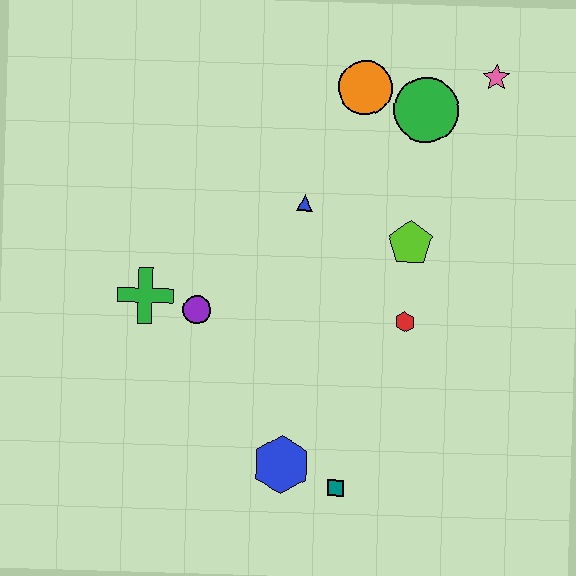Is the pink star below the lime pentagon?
No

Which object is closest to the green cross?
The purple circle is closest to the green cross.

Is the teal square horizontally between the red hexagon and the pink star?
No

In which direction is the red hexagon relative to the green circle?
The red hexagon is below the green circle.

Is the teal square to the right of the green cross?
Yes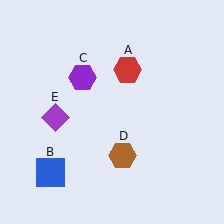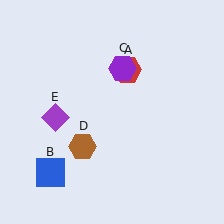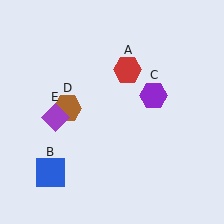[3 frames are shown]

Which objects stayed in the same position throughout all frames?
Red hexagon (object A) and blue square (object B) and purple diamond (object E) remained stationary.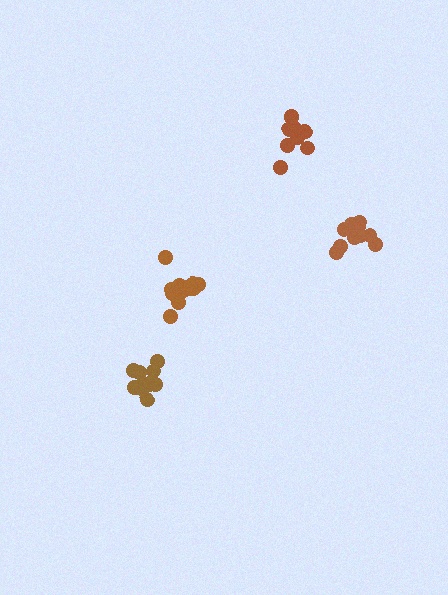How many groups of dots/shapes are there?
There are 4 groups.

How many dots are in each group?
Group 1: 12 dots, Group 2: 11 dots, Group 3: 12 dots, Group 4: 9 dots (44 total).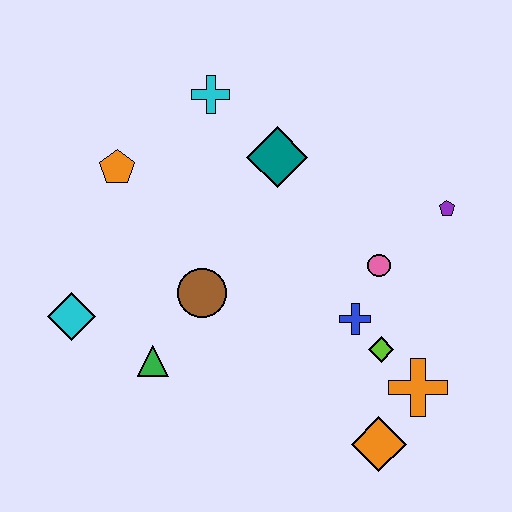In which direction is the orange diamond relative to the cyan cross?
The orange diamond is below the cyan cross.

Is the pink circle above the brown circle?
Yes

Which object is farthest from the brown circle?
The purple pentagon is farthest from the brown circle.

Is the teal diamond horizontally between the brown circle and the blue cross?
Yes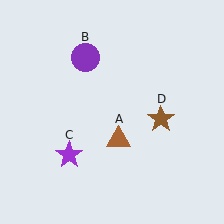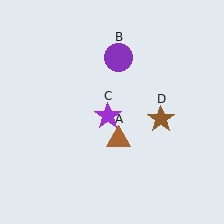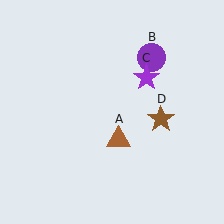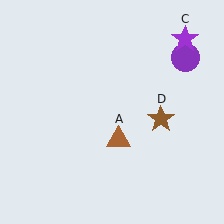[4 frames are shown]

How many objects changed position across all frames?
2 objects changed position: purple circle (object B), purple star (object C).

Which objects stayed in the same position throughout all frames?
Brown triangle (object A) and brown star (object D) remained stationary.